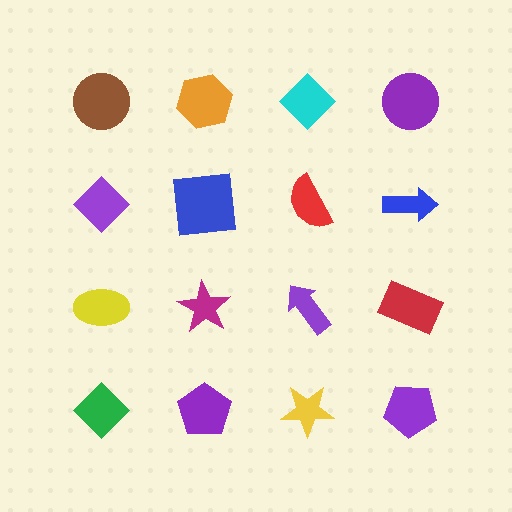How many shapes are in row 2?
4 shapes.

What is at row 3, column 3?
A purple arrow.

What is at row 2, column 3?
A red semicircle.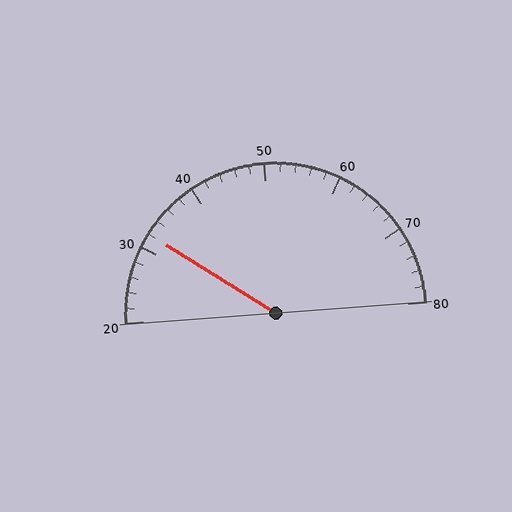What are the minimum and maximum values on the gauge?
The gauge ranges from 20 to 80.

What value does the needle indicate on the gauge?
The needle indicates approximately 32.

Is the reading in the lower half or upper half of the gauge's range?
The reading is in the lower half of the range (20 to 80).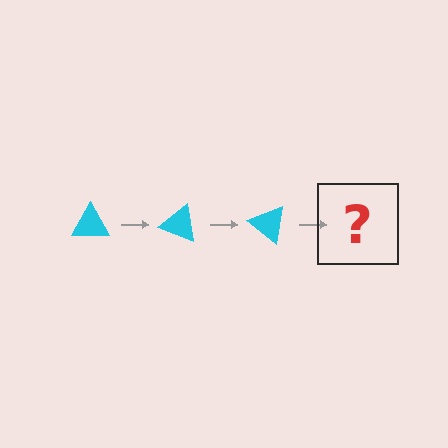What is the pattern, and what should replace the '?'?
The pattern is that the triangle rotates 20 degrees each step. The '?' should be a cyan triangle rotated 60 degrees.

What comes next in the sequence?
The next element should be a cyan triangle rotated 60 degrees.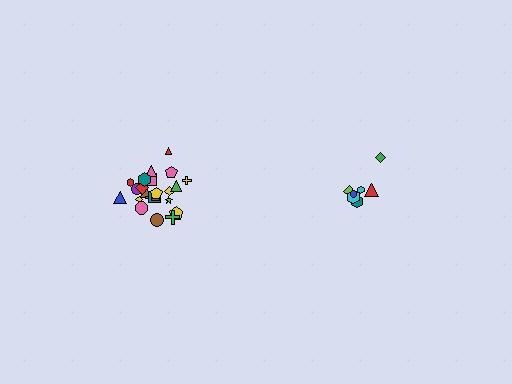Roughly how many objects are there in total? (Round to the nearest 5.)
Roughly 30 objects in total.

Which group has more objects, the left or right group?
The left group.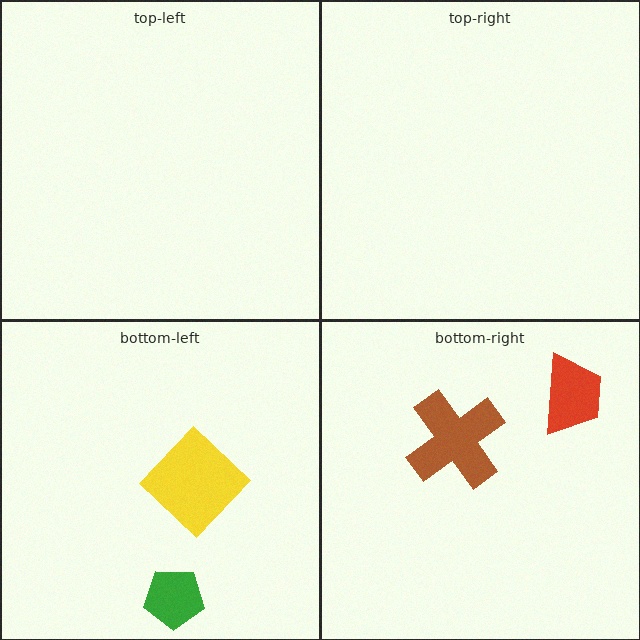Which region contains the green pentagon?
The bottom-left region.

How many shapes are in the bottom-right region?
2.